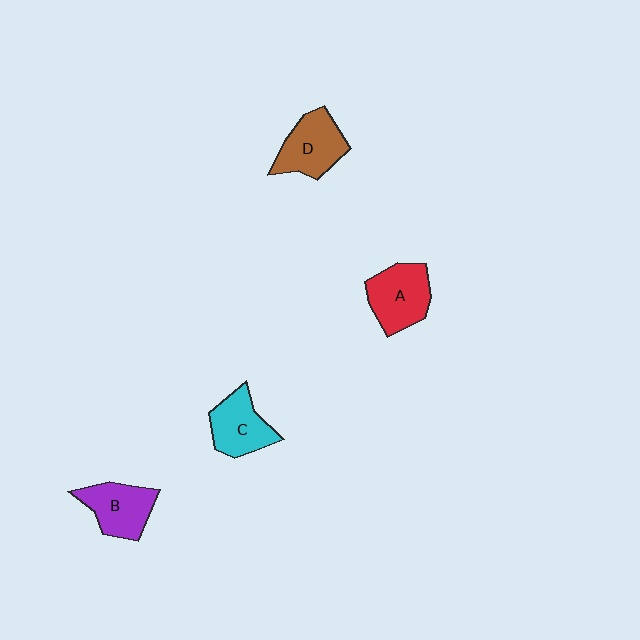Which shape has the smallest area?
Shape C (cyan).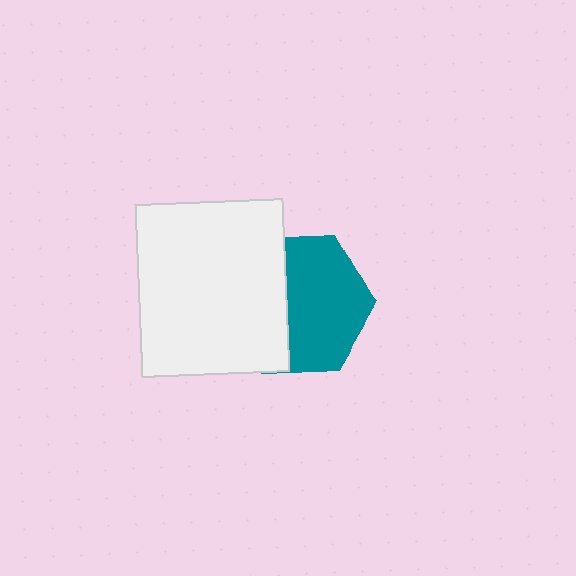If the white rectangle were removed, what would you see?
You would see the complete teal hexagon.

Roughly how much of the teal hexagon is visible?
About half of it is visible (roughly 59%).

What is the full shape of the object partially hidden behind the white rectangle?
The partially hidden object is a teal hexagon.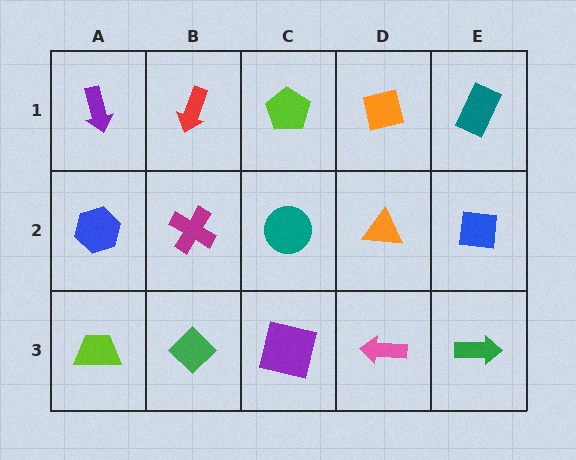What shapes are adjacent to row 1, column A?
A blue hexagon (row 2, column A), a red arrow (row 1, column B).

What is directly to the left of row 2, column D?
A teal circle.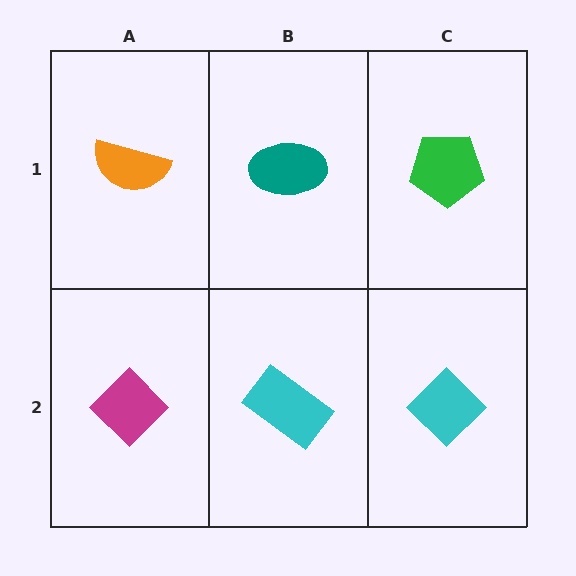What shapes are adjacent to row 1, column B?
A cyan rectangle (row 2, column B), an orange semicircle (row 1, column A), a green pentagon (row 1, column C).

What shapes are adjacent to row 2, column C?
A green pentagon (row 1, column C), a cyan rectangle (row 2, column B).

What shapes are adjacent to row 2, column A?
An orange semicircle (row 1, column A), a cyan rectangle (row 2, column B).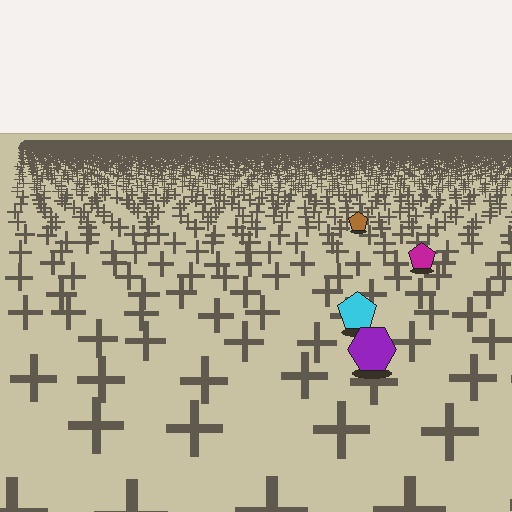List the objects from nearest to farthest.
From nearest to farthest: the purple hexagon, the cyan pentagon, the magenta pentagon, the brown pentagon.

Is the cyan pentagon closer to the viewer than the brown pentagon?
Yes. The cyan pentagon is closer — you can tell from the texture gradient: the ground texture is coarser near it.